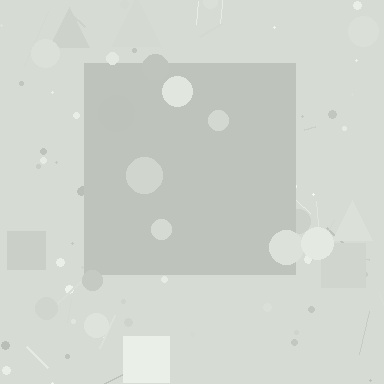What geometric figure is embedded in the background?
A square is embedded in the background.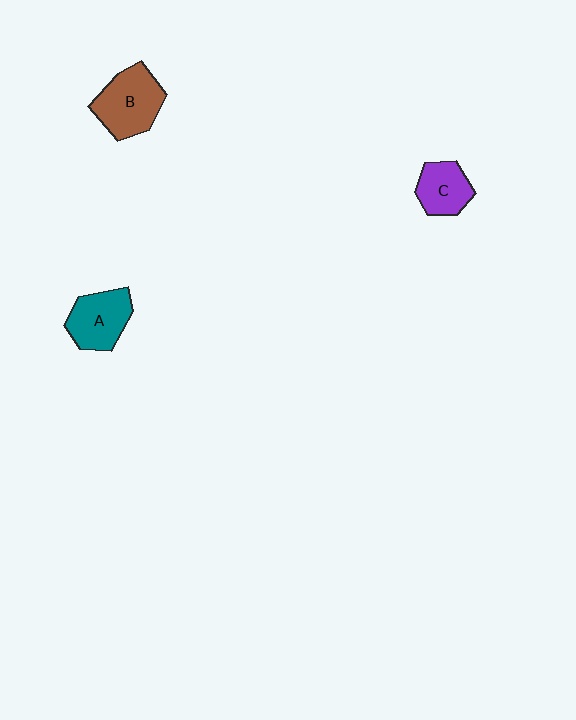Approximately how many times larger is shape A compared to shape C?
Approximately 1.3 times.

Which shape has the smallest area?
Shape C (purple).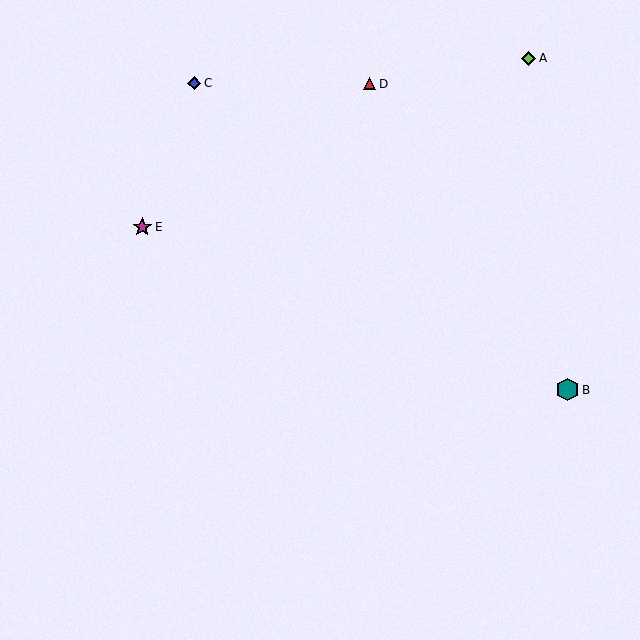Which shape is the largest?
The teal hexagon (labeled B) is the largest.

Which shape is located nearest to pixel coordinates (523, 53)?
The lime diamond (labeled A) at (529, 58) is nearest to that location.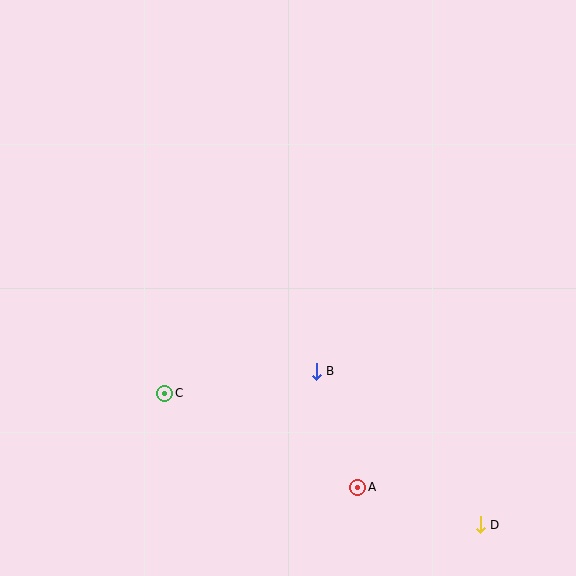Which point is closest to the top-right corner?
Point B is closest to the top-right corner.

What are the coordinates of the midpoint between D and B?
The midpoint between D and B is at (398, 448).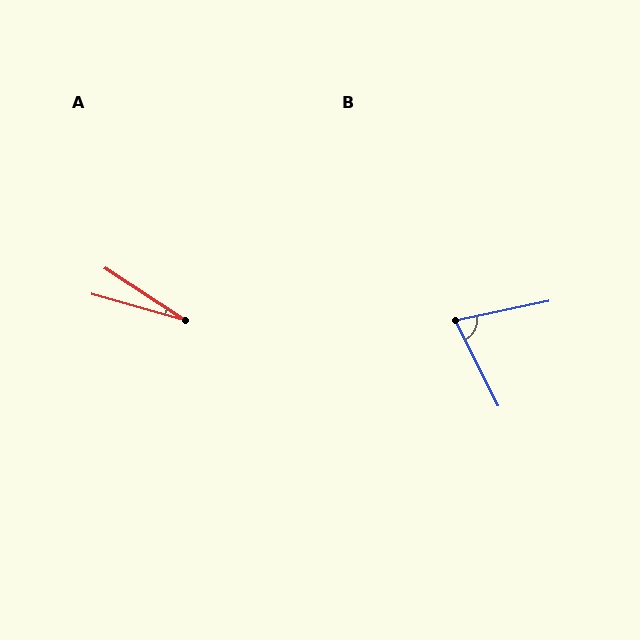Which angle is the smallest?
A, at approximately 17 degrees.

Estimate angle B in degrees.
Approximately 75 degrees.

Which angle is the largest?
B, at approximately 75 degrees.